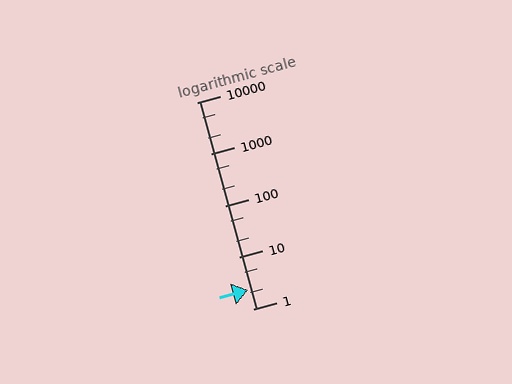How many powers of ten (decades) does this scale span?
The scale spans 4 decades, from 1 to 10000.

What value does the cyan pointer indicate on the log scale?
The pointer indicates approximately 2.3.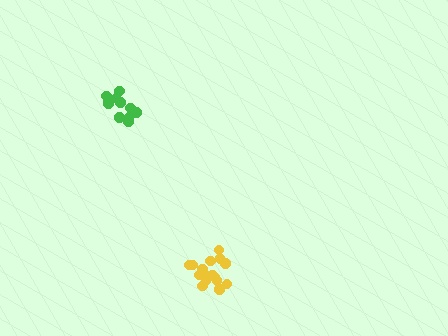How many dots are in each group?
Group 1: 12 dots, Group 2: 17 dots (29 total).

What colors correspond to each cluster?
The clusters are colored: green, yellow.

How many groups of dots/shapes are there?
There are 2 groups.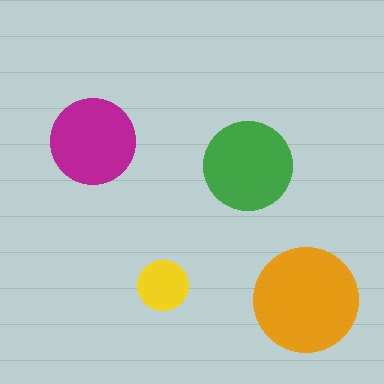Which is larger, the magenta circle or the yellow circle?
The magenta one.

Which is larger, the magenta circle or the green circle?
The green one.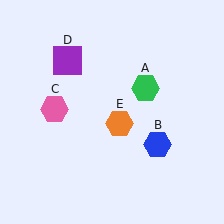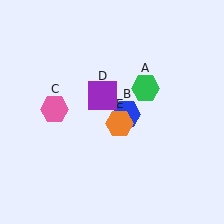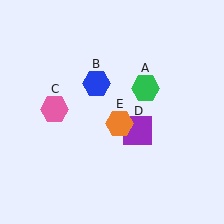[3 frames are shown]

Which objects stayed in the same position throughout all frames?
Green hexagon (object A) and pink hexagon (object C) and orange hexagon (object E) remained stationary.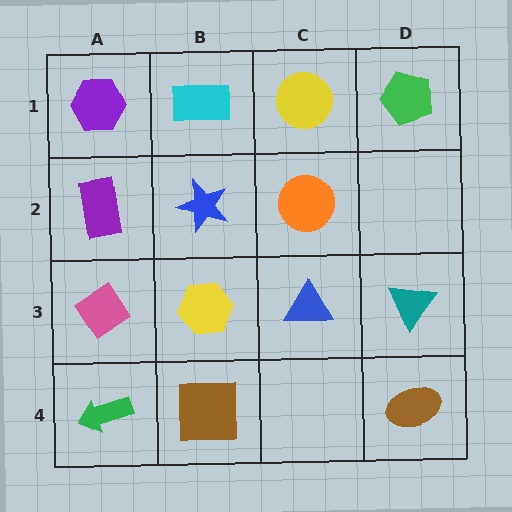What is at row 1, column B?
A cyan rectangle.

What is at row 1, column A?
A purple hexagon.